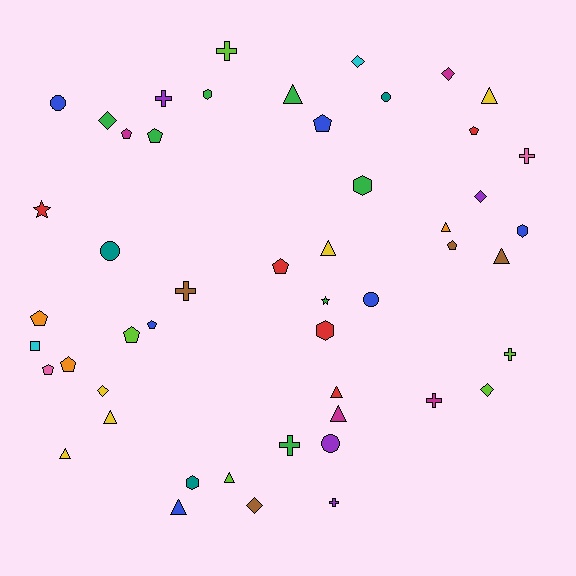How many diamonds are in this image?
There are 7 diamonds.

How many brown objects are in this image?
There are 4 brown objects.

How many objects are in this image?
There are 50 objects.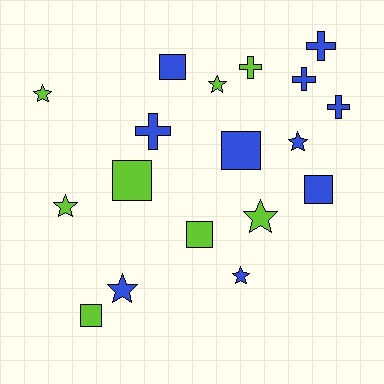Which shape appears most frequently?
Star, with 7 objects.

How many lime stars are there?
There are 4 lime stars.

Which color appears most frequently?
Blue, with 10 objects.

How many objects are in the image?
There are 18 objects.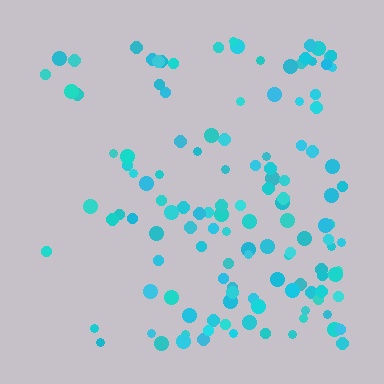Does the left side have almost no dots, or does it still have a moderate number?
Still a moderate number, just noticeably fewer than the right.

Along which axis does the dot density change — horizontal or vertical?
Horizontal.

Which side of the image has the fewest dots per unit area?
The left.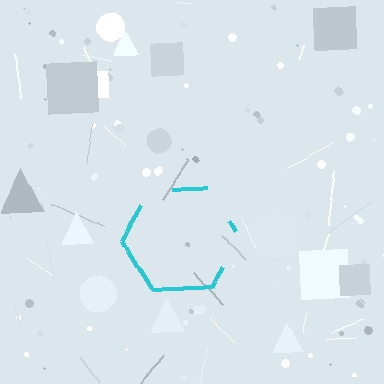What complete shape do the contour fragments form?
The contour fragments form a hexagon.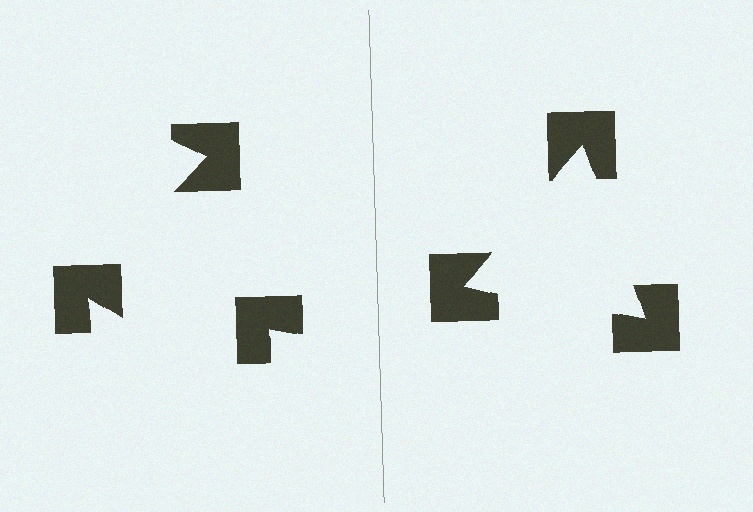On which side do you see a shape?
An illusory triangle appears on the right side. On the left side the wedge cuts are rotated, so no coherent shape forms.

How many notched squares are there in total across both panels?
6 — 3 on each side.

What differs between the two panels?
The notched squares are positioned identically on both sides; only the wedge orientations differ. On the right they align to a triangle; on the left they are misaligned.